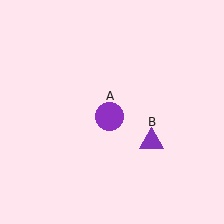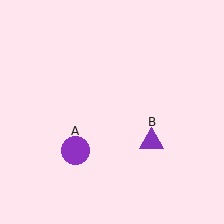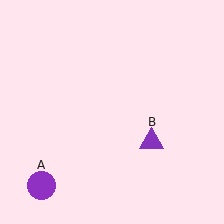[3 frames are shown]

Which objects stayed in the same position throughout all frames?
Purple triangle (object B) remained stationary.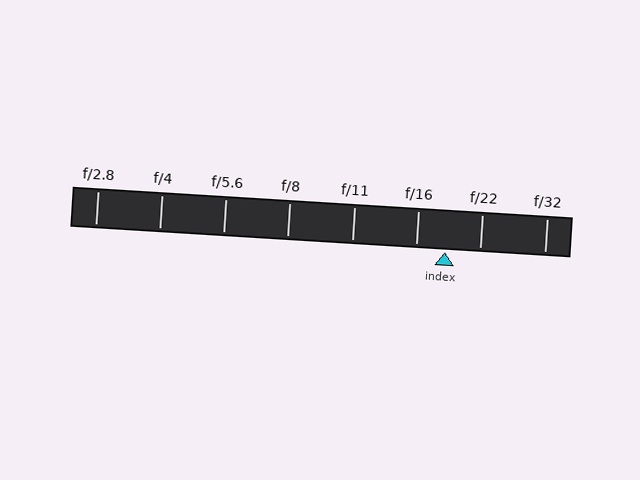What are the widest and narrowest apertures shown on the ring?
The widest aperture shown is f/2.8 and the narrowest is f/32.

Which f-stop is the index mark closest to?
The index mark is closest to f/16.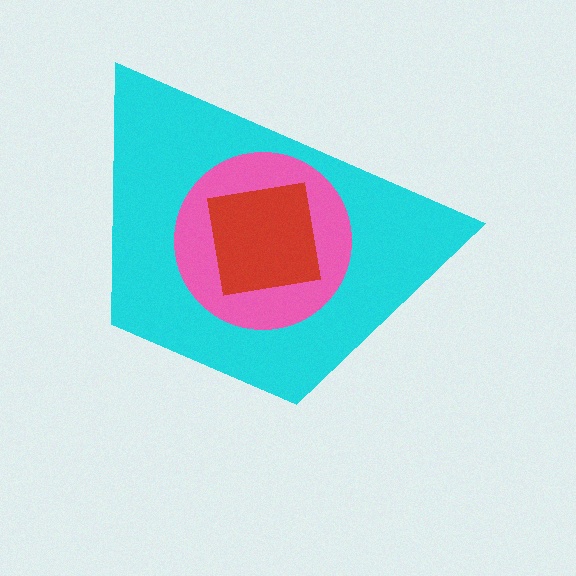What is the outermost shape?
The cyan trapezoid.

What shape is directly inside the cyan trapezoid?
The pink circle.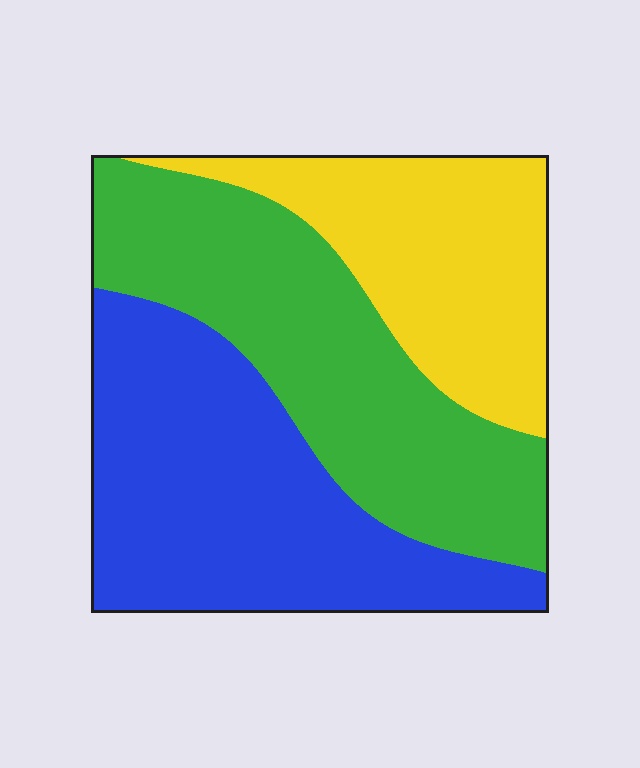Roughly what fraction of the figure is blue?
Blue takes up about three eighths (3/8) of the figure.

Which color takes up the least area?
Yellow, at roughly 25%.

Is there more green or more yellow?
Green.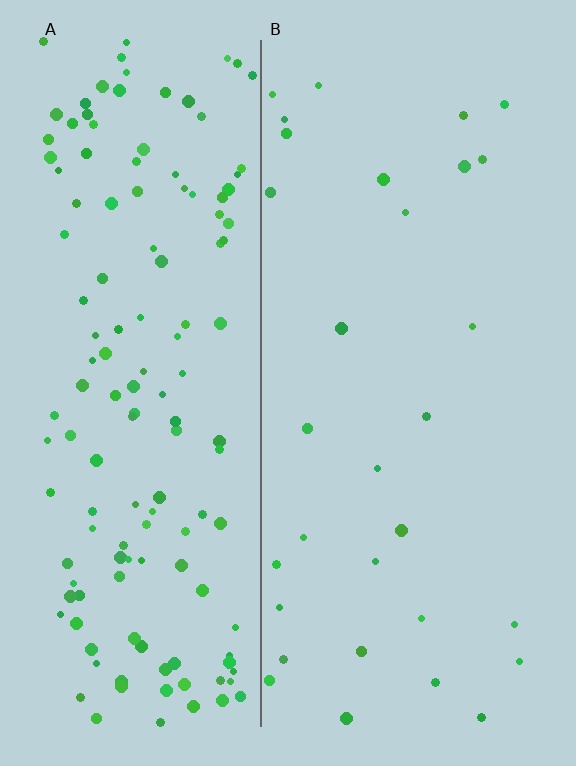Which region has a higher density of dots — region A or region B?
A (the left).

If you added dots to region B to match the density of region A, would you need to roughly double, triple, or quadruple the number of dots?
Approximately quadruple.